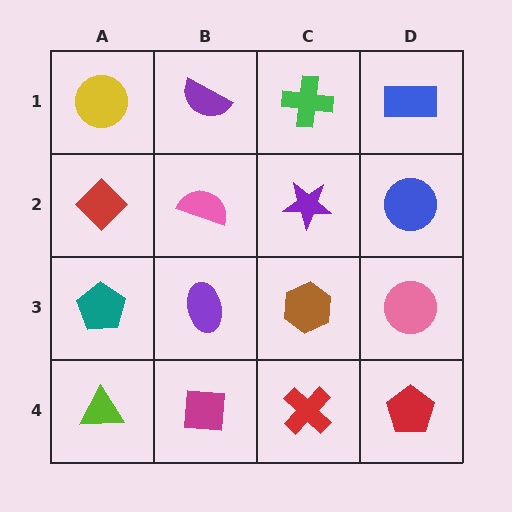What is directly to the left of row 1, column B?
A yellow circle.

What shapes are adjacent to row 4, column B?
A purple ellipse (row 3, column B), a lime triangle (row 4, column A), a red cross (row 4, column C).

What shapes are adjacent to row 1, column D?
A blue circle (row 2, column D), a green cross (row 1, column C).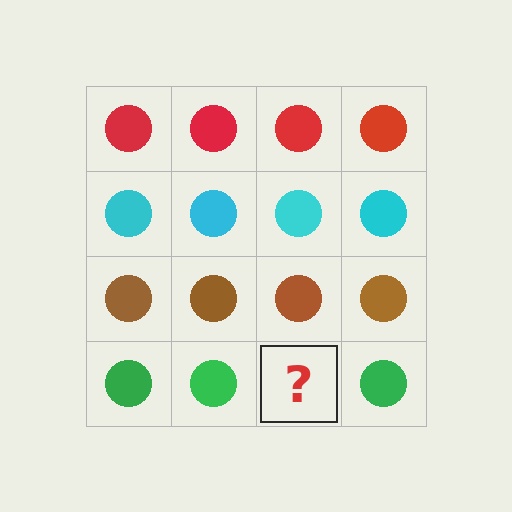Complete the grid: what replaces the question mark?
The question mark should be replaced with a green circle.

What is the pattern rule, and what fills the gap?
The rule is that each row has a consistent color. The gap should be filled with a green circle.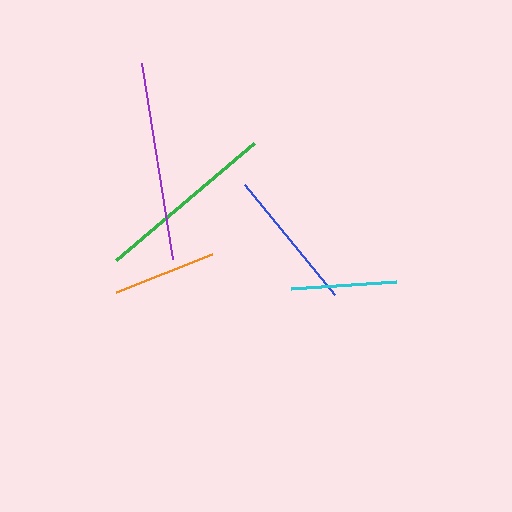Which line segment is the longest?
The purple line is the longest at approximately 198 pixels.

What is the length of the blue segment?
The blue segment is approximately 142 pixels long.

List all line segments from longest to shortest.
From longest to shortest: purple, green, blue, cyan, orange.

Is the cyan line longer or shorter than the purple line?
The purple line is longer than the cyan line.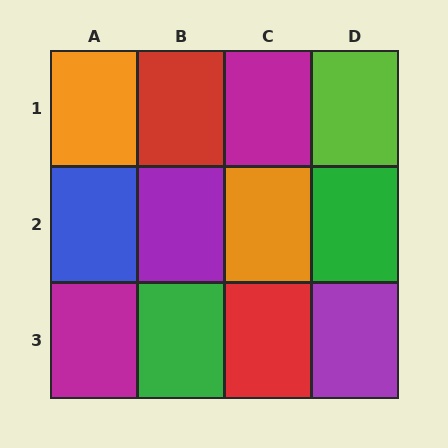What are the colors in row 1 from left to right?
Orange, red, magenta, lime.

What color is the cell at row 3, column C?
Red.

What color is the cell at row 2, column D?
Green.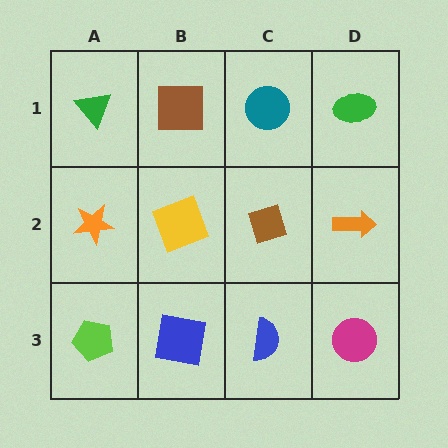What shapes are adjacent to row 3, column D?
An orange arrow (row 2, column D), a blue semicircle (row 3, column C).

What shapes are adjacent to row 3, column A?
An orange star (row 2, column A), a blue square (row 3, column B).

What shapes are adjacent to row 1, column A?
An orange star (row 2, column A), a brown square (row 1, column B).